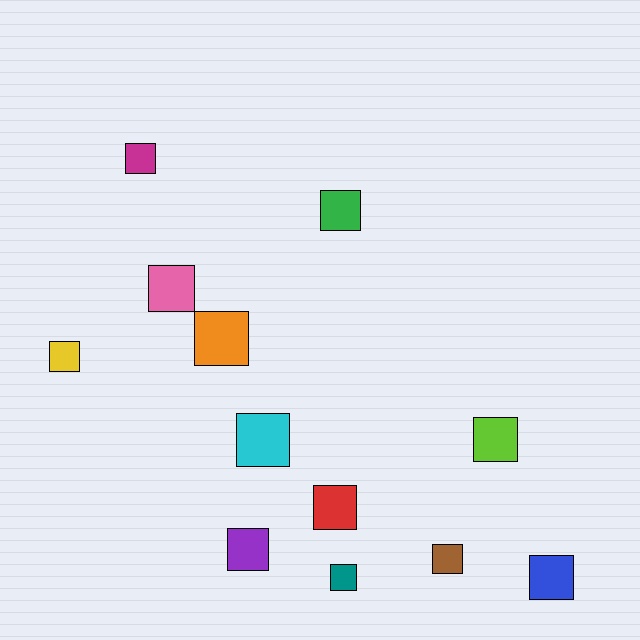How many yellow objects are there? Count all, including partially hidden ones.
There is 1 yellow object.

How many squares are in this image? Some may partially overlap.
There are 12 squares.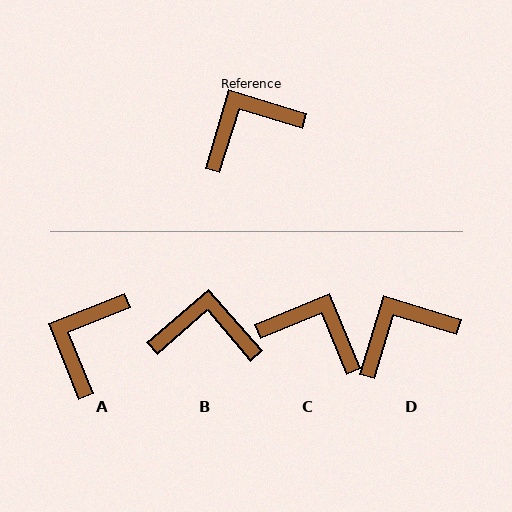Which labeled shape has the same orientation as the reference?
D.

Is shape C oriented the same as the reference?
No, it is off by about 51 degrees.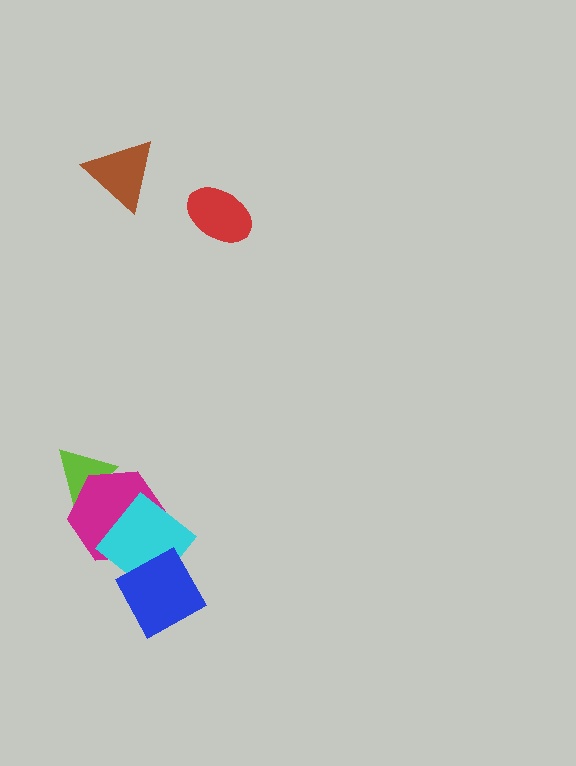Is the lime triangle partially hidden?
Yes, it is partially covered by another shape.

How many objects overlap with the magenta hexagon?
2 objects overlap with the magenta hexagon.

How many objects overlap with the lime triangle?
1 object overlaps with the lime triangle.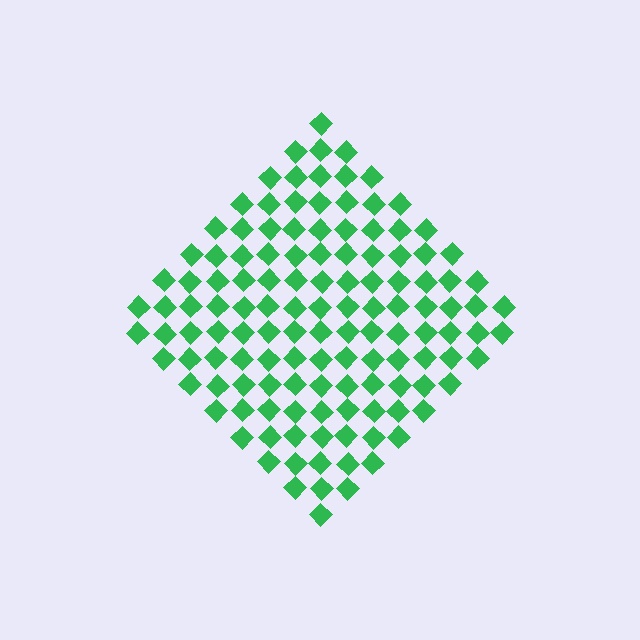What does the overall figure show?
The overall figure shows a diamond.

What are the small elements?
The small elements are diamonds.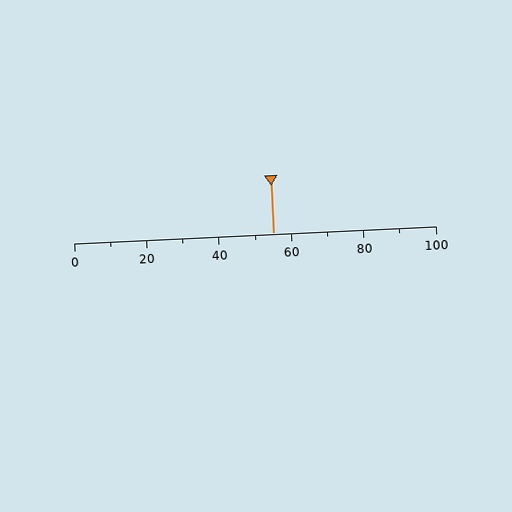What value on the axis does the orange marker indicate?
The marker indicates approximately 55.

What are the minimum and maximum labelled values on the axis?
The axis runs from 0 to 100.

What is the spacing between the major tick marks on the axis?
The major ticks are spaced 20 apart.